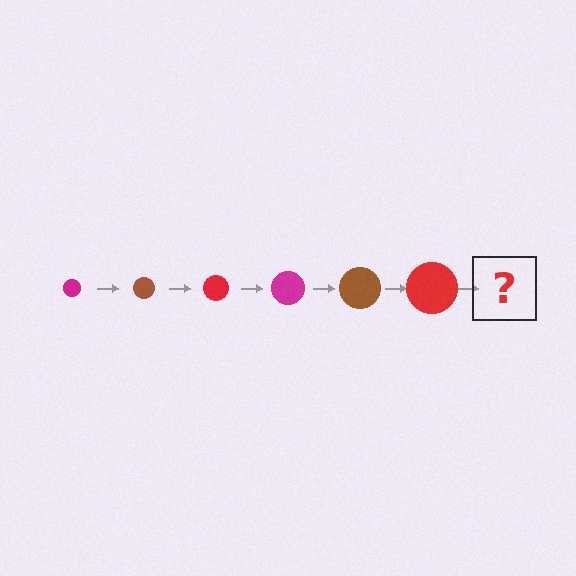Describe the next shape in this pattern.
It should be a magenta circle, larger than the previous one.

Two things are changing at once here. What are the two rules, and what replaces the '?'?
The two rules are that the circle grows larger each step and the color cycles through magenta, brown, and red. The '?' should be a magenta circle, larger than the previous one.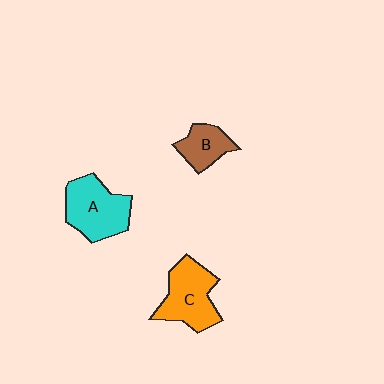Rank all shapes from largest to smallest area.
From largest to smallest: A (cyan), C (orange), B (brown).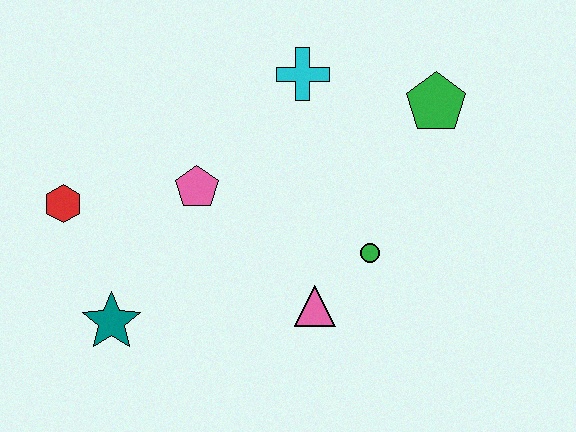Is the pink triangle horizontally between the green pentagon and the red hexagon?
Yes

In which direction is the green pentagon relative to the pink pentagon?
The green pentagon is to the right of the pink pentagon.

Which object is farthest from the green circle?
The red hexagon is farthest from the green circle.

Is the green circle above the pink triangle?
Yes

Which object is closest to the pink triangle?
The green circle is closest to the pink triangle.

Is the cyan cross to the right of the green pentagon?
No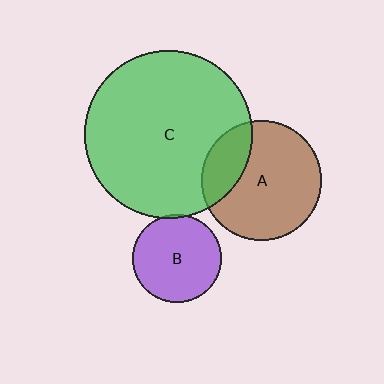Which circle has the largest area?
Circle C (green).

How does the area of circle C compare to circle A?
Approximately 2.0 times.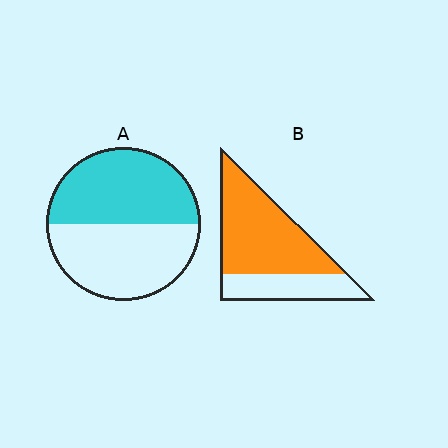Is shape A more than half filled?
Roughly half.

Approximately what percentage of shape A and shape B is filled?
A is approximately 50% and B is approximately 70%.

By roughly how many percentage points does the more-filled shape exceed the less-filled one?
By roughly 20 percentage points (B over A).